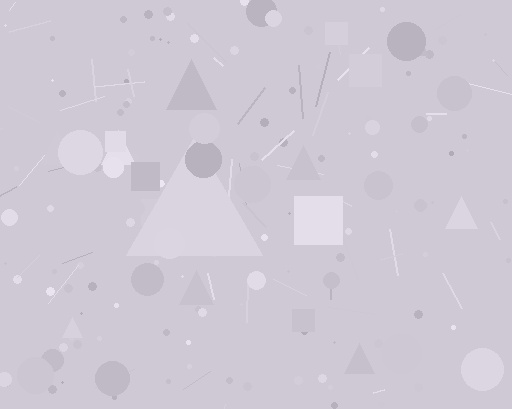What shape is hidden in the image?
A triangle is hidden in the image.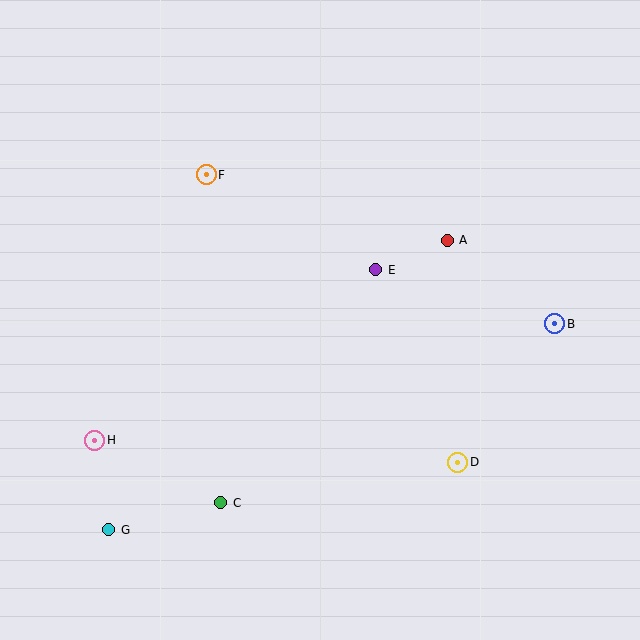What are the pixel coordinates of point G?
Point G is at (109, 530).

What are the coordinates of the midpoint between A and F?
The midpoint between A and F is at (327, 207).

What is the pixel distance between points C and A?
The distance between C and A is 347 pixels.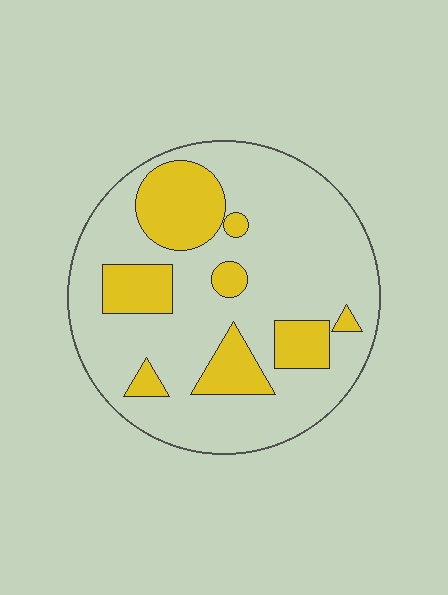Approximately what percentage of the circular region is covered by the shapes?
Approximately 25%.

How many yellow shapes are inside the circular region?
8.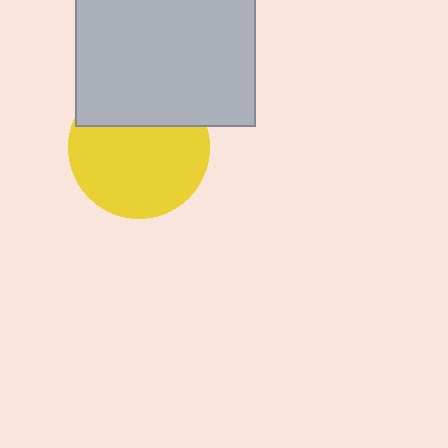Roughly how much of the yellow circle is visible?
Most of it is visible (roughly 68%).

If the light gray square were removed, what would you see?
You would see the complete yellow circle.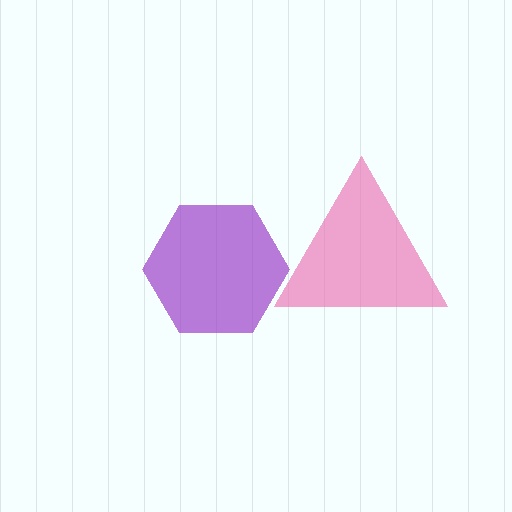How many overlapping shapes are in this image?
There are 2 overlapping shapes in the image.